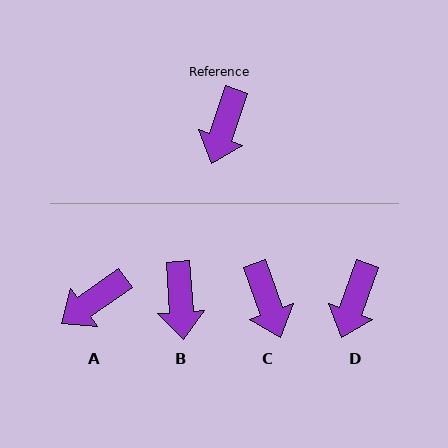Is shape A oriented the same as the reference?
No, it is off by about 36 degrees.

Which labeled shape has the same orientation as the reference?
D.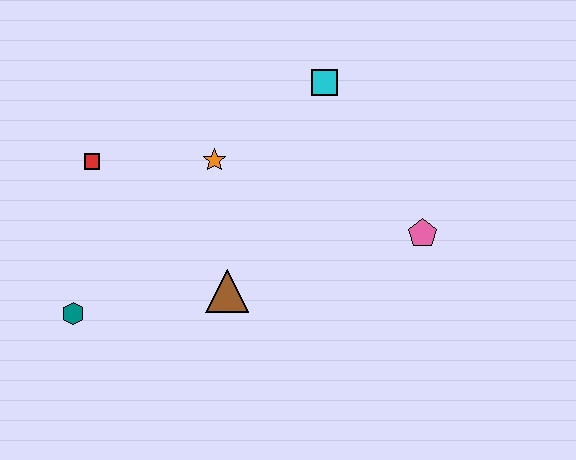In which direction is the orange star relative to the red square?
The orange star is to the right of the red square.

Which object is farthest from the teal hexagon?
The pink pentagon is farthest from the teal hexagon.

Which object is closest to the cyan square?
The orange star is closest to the cyan square.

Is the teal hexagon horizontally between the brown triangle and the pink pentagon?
No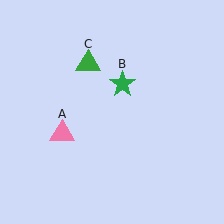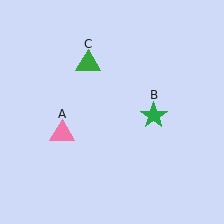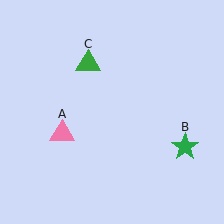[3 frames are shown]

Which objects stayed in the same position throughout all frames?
Pink triangle (object A) and green triangle (object C) remained stationary.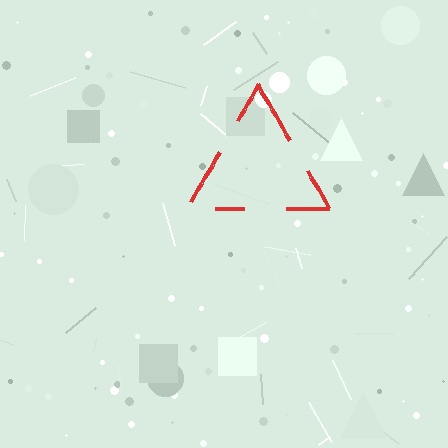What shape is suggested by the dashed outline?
The dashed outline suggests a triangle.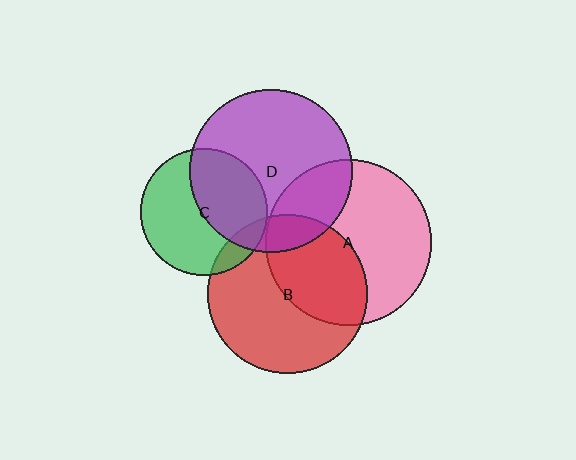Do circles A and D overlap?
Yes.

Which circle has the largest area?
Circle A (pink).